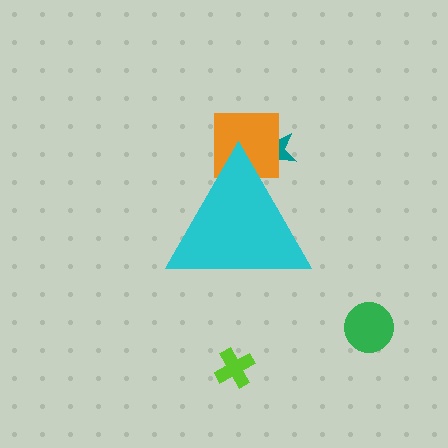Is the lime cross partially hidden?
No, the lime cross is fully visible.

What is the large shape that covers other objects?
A cyan triangle.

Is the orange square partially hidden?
Yes, the orange square is partially hidden behind the cyan triangle.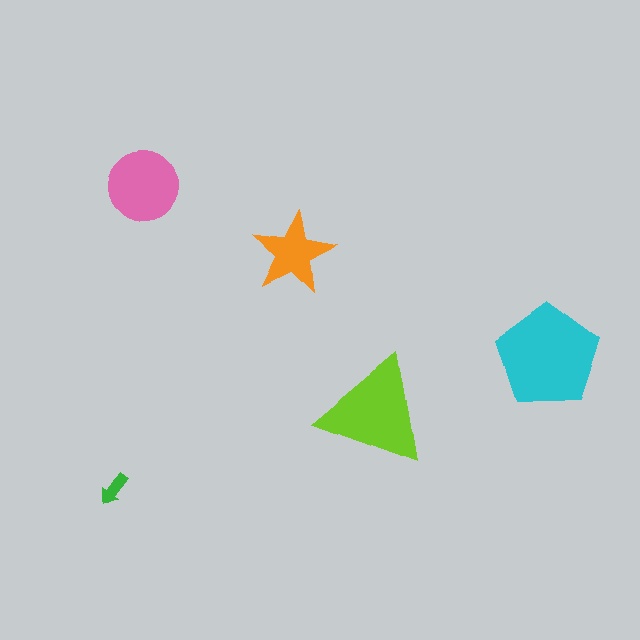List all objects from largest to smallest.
The cyan pentagon, the lime triangle, the pink circle, the orange star, the green arrow.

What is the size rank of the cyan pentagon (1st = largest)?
1st.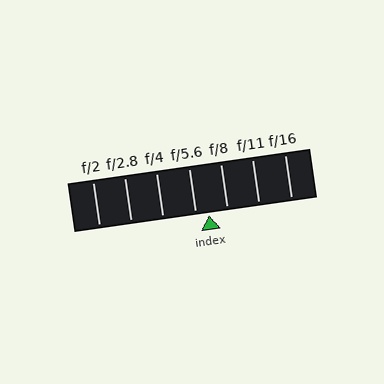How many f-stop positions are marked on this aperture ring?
There are 7 f-stop positions marked.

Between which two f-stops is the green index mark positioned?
The index mark is between f/5.6 and f/8.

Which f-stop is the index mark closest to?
The index mark is closest to f/5.6.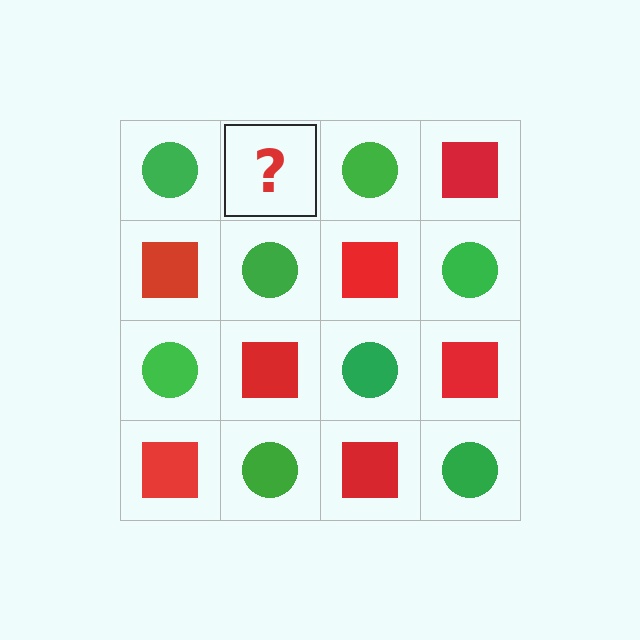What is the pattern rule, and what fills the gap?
The rule is that it alternates green circle and red square in a checkerboard pattern. The gap should be filled with a red square.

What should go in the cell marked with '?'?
The missing cell should contain a red square.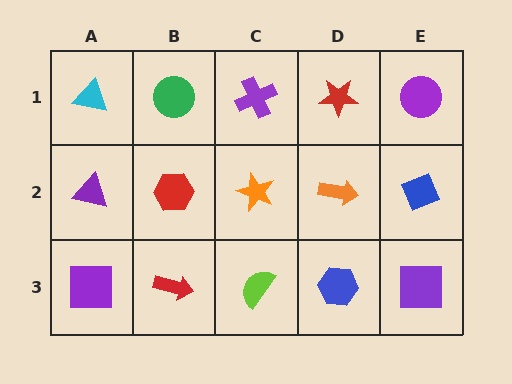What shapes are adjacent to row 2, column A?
A cyan triangle (row 1, column A), a purple square (row 3, column A), a red hexagon (row 2, column B).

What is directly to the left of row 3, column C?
A red arrow.